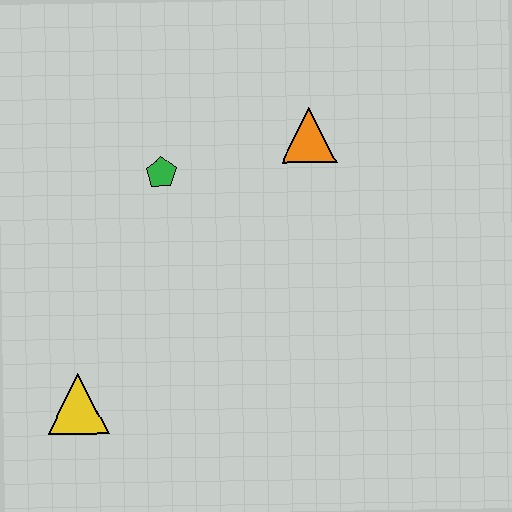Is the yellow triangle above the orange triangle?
No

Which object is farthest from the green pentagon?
The yellow triangle is farthest from the green pentagon.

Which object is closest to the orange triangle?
The green pentagon is closest to the orange triangle.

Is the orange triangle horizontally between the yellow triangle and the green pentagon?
No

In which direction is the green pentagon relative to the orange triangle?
The green pentagon is to the left of the orange triangle.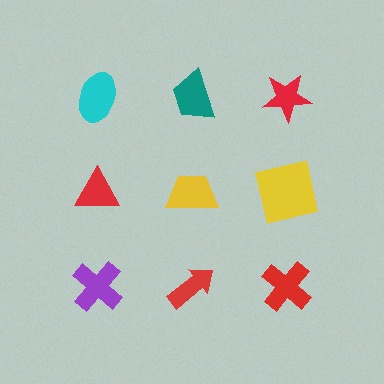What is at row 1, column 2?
A teal trapezoid.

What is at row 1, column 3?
A red star.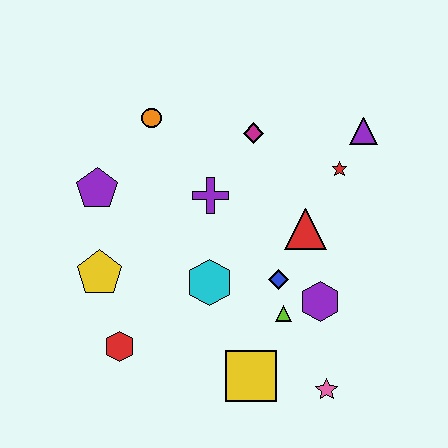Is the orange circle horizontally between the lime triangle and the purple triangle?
No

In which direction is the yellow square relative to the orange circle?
The yellow square is below the orange circle.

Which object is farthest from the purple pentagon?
The pink star is farthest from the purple pentagon.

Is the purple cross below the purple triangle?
Yes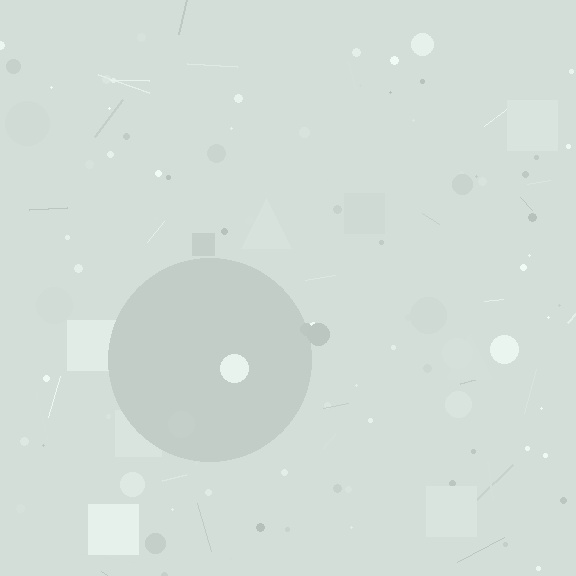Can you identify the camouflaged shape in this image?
The camouflaged shape is a circle.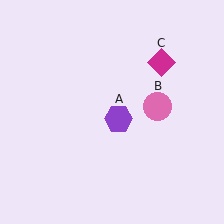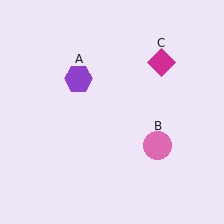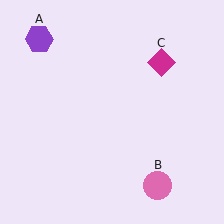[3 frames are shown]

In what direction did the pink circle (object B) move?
The pink circle (object B) moved down.